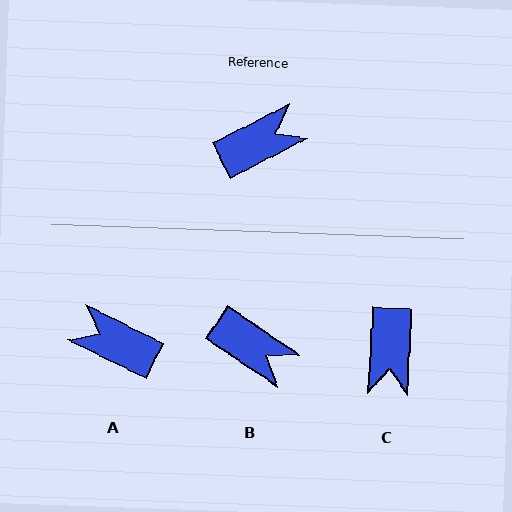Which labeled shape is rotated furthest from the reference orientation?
A, about 126 degrees away.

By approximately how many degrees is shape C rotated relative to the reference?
Approximately 120 degrees clockwise.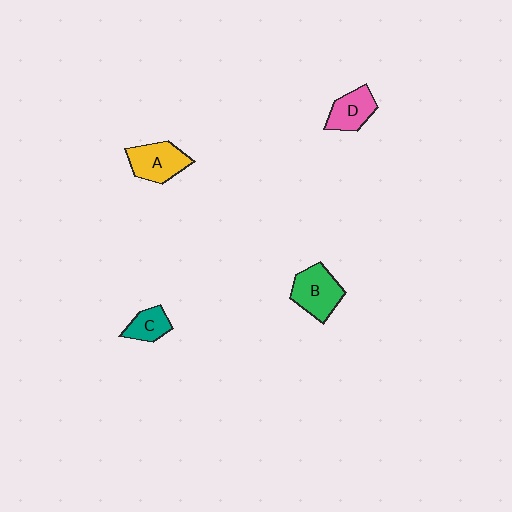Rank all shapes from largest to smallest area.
From largest to smallest: B (green), A (yellow), D (pink), C (teal).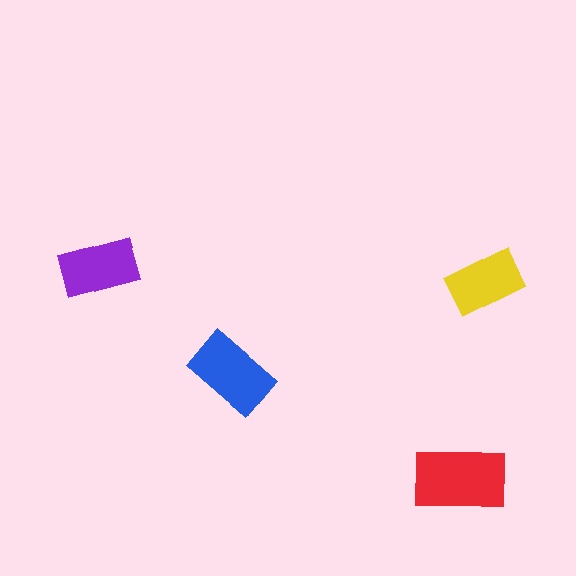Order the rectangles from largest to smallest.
the red one, the blue one, the purple one, the yellow one.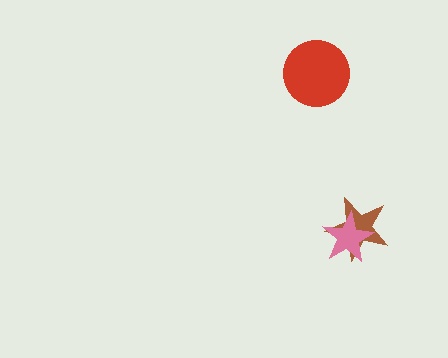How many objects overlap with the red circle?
0 objects overlap with the red circle.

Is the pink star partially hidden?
No, no other shape covers it.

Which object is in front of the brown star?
The pink star is in front of the brown star.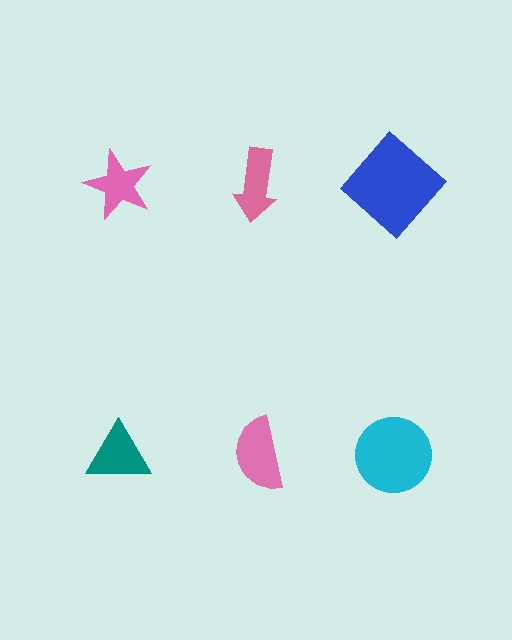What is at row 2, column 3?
A cyan circle.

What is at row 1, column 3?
A blue diamond.